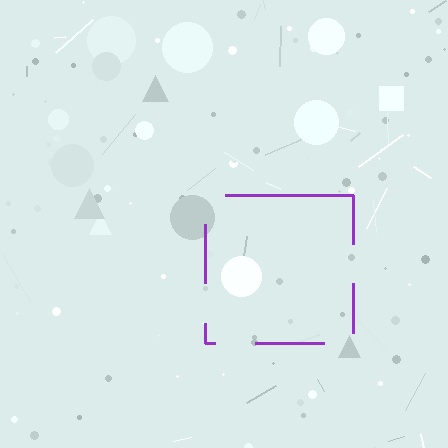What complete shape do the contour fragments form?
The contour fragments form a square.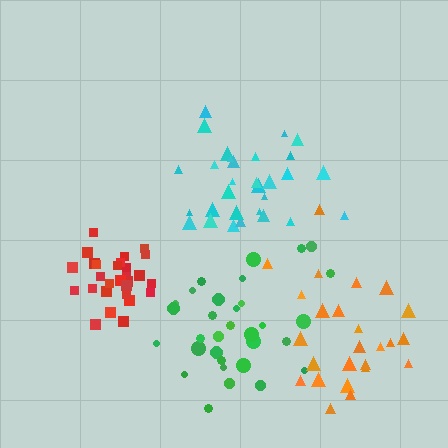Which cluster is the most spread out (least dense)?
Orange.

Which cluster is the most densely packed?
Red.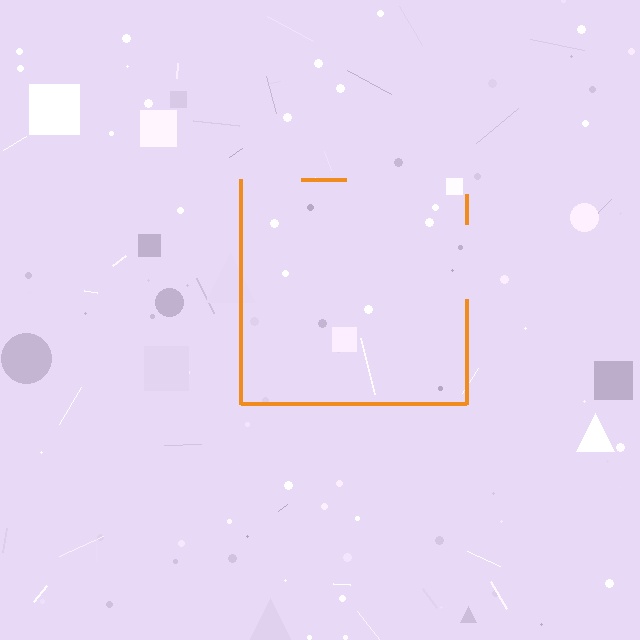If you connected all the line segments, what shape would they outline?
They would outline a square.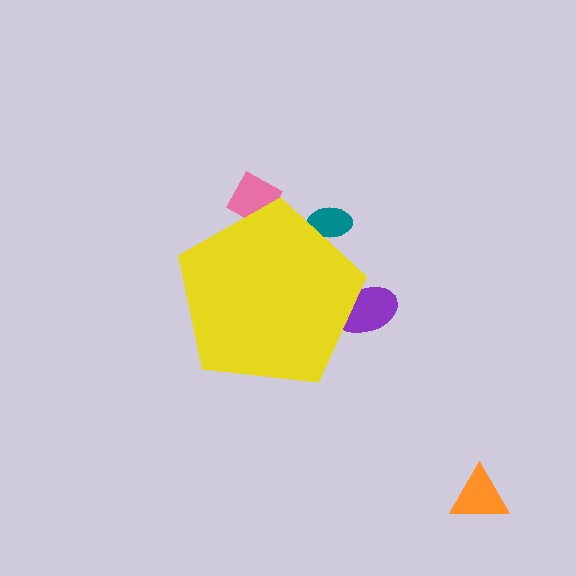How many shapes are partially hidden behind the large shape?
3 shapes are partially hidden.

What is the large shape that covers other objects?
A yellow pentagon.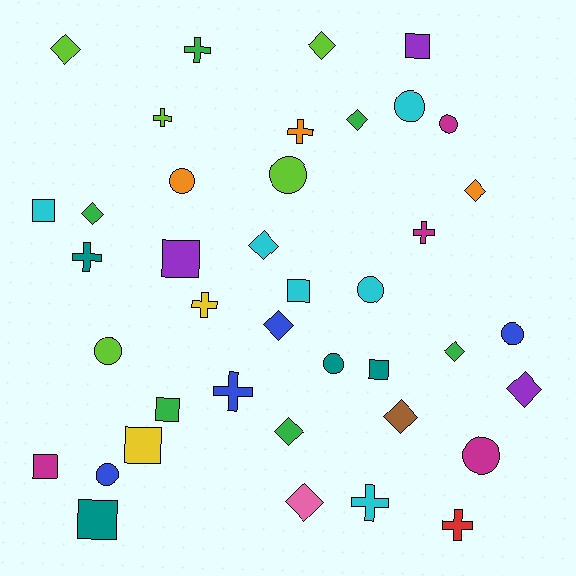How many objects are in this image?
There are 40 objects.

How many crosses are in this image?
There are 9 crosses.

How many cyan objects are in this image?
There are 6 cyan objects.